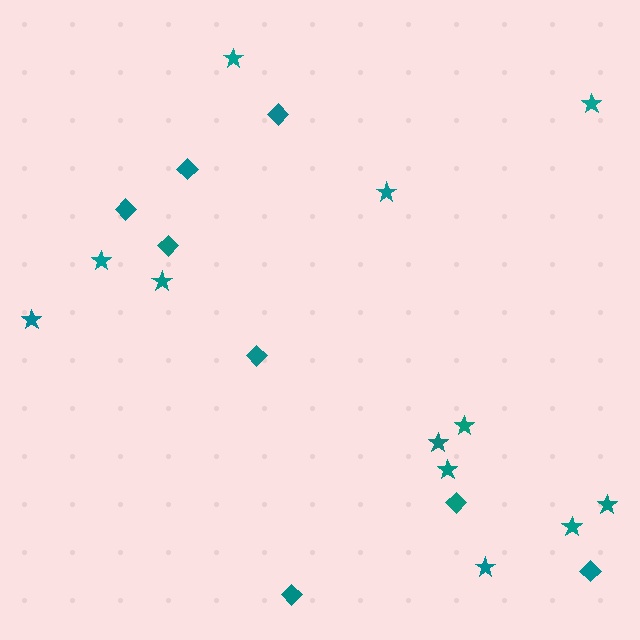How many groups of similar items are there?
There are 2 groups: one group of stars (12) and one group of diamonds (8).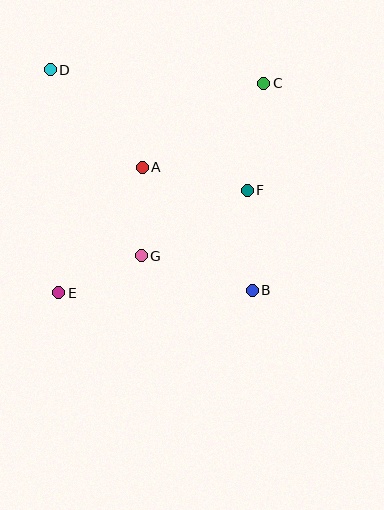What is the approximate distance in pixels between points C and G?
The distance between C and G is approximately 212 pixels.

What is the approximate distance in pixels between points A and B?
The distance between A and B is approximately 165 pixels.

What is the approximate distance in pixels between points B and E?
The distance between B and E is approximately 193 pixels.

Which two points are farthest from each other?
Points B and D are farthest from each other.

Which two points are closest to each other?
Points A and G are closest to each other.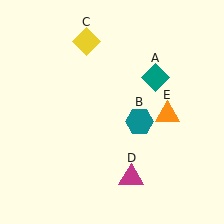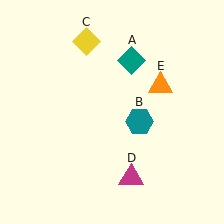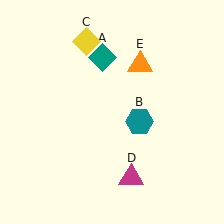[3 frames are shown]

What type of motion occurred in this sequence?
The teal diamond (object A), orange triangle (object E) rotated counterclockwise around the center of the scene.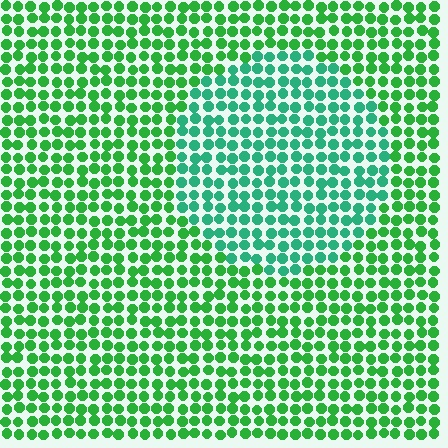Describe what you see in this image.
The image is filled with small green elements in a uniform arrangement. A circle-shaped region is visible where the elements are tinted to a slightly different hue, forming a subtle color boundary.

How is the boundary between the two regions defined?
The boundary is defined purely by a slight shift in hue (about 31 degrees). Spacing, size, and orientation are identical on both sides.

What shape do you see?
I see a circle.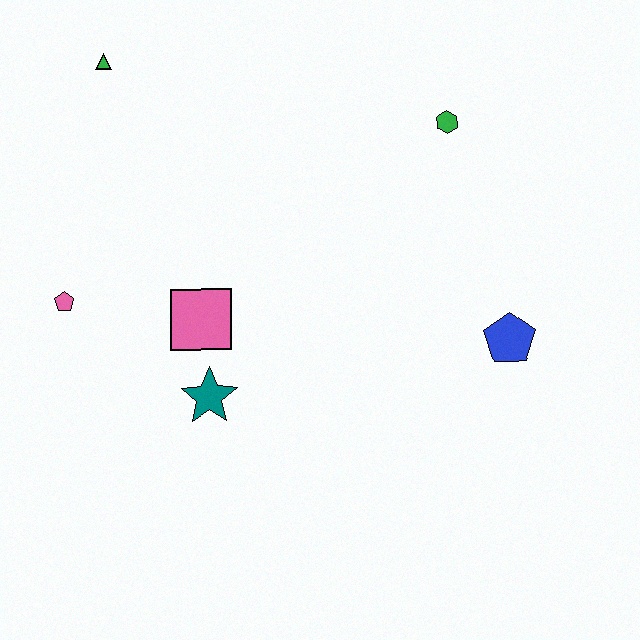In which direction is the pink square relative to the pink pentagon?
The pink square is to the right of the pink pentagon.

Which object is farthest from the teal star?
The green hexagon is farthest from the teal star.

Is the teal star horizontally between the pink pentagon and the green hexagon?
Yes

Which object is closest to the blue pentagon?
The green hexagon is closest to the blue pentagon.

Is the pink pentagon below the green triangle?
Yes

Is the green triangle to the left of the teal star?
Yes